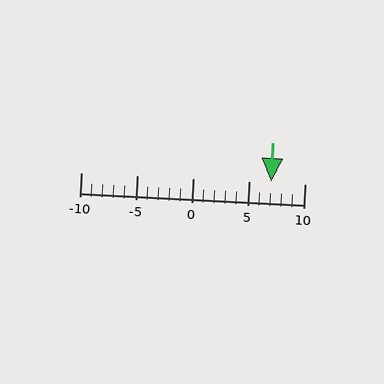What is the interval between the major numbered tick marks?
The major tick marks are spaced 5 units apart.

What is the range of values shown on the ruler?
The ruler shows values from -10 to 10.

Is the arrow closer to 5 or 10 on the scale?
The arrow is closer to 5.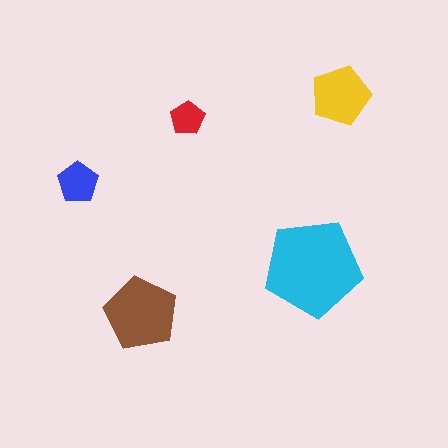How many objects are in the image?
There are 5 objects in the image.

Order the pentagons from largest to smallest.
the cyan one, the brown one, the yellow one, the blue one, the red one.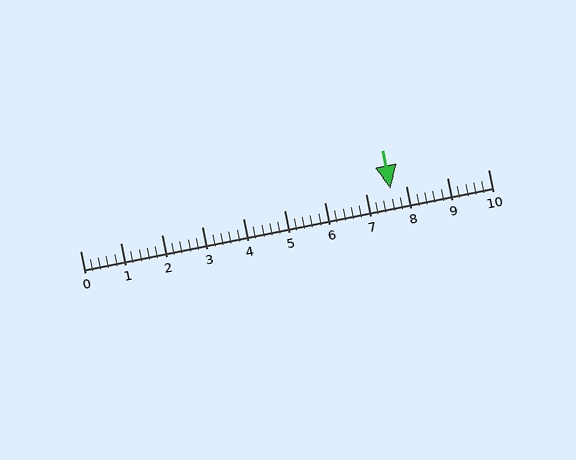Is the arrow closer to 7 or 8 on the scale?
The arrow is closer to 8.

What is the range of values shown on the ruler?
The ruler shows values from 0 to 10.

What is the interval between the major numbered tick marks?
The major tick marks are spaced 1 units apart.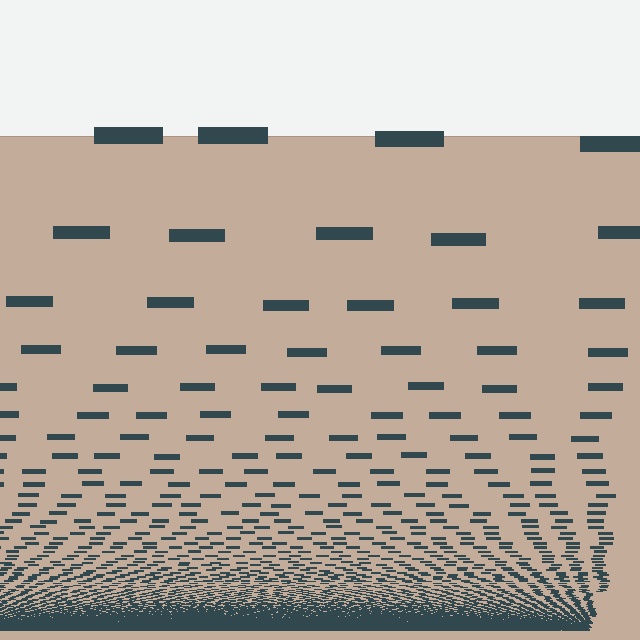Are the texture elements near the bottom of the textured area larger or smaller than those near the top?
Smaller. The gradient is inverted — elements near the bottom are smaller and denser.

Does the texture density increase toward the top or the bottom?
Density increases toward the bottom.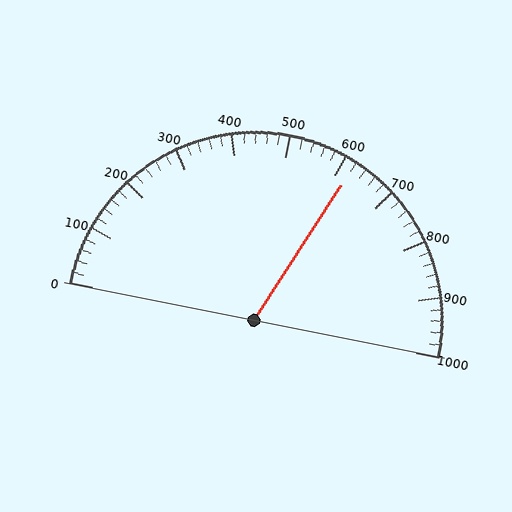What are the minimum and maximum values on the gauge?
The gauge ranges from 0 to 1000.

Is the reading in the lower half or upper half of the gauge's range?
The reading is in the upper half of the range (0 to 1000).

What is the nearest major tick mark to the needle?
The nearest major tick mark is 600.